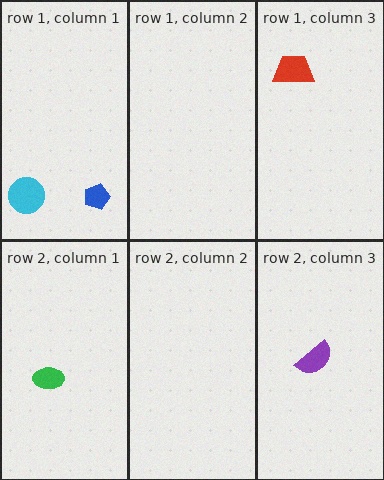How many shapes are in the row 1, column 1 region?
2.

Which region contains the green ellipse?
The row 2, column 1 region.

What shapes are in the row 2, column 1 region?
The green ellipse.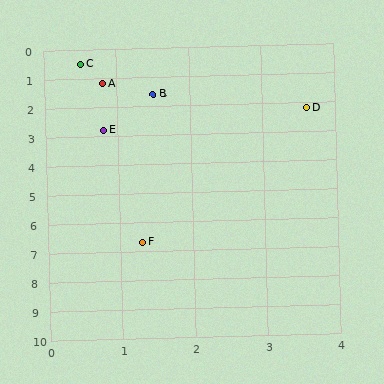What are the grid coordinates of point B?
Point B is at approximately (1.5, 1.6).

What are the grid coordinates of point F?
Point F is at approximately (1.3, 6.7).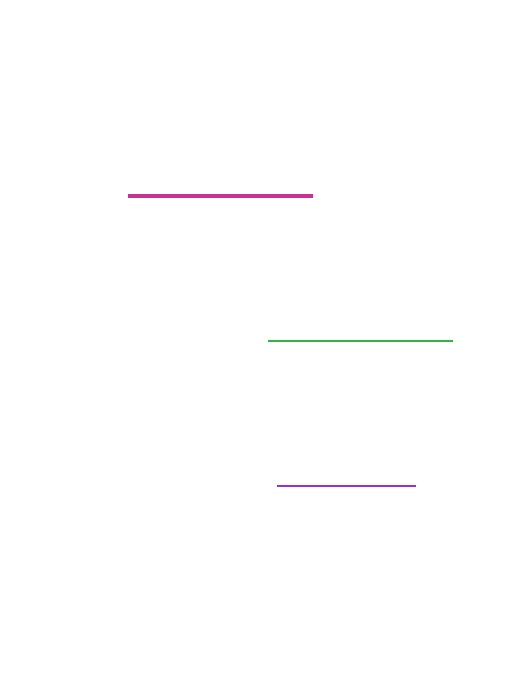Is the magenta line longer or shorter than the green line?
The green line is longer than the magenta line.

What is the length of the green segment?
The green segment is approximately 185 pixels long.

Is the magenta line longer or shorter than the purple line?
The magenta line is longer than the purple line.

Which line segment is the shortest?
The purple line is the shortest at approximately 138 pixels.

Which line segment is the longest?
The green line is the longest at approximately 185 pixels.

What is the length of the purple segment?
The purple segment is approximately 138 pixels long.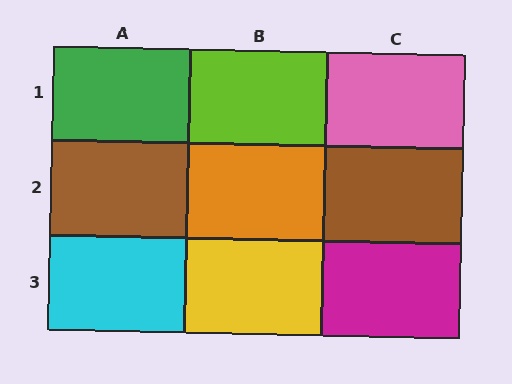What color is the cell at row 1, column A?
Green.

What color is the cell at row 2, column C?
Brown.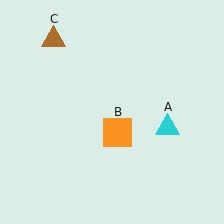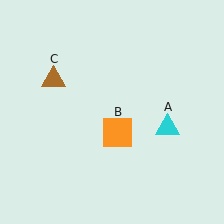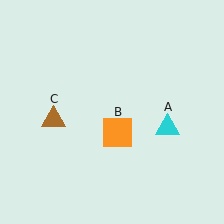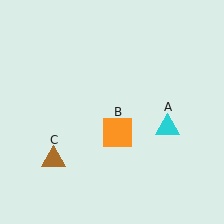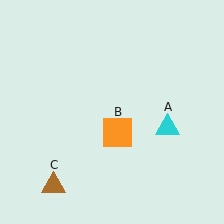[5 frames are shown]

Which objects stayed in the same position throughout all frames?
Cyan triangle (object A) and orange square (object B) remained stationary.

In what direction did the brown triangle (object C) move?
The brown triangle (object C) moved down.